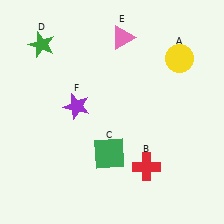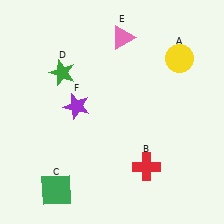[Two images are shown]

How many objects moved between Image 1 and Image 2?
2 objects moved between the two images.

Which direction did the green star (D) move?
The green star (D) moved down.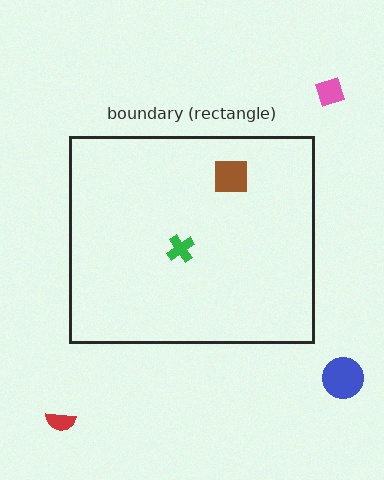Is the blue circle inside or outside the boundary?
Outside.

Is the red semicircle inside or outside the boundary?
Outside.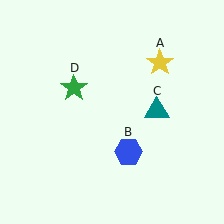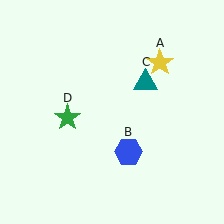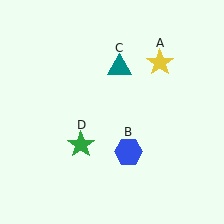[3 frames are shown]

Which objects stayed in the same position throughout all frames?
Yellow star (object A) and blue hexagon (object B) remained stationary.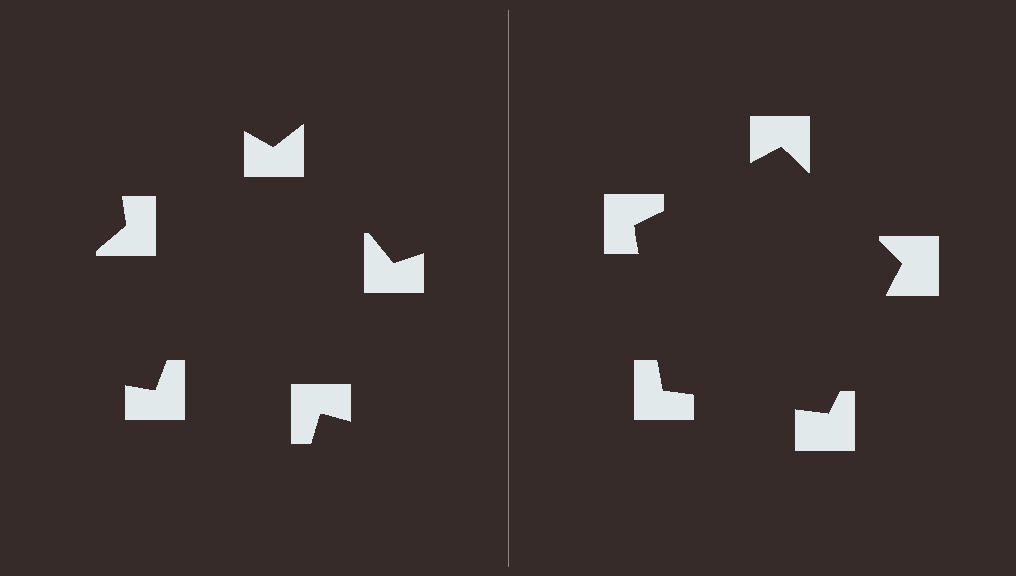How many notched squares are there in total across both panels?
10 — 5 on each side.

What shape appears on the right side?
An illusory pentagon.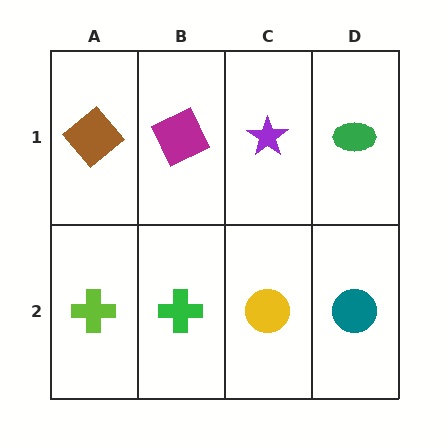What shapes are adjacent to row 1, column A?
A lime cross (row 2, column A), a magenta square (row 1, column B).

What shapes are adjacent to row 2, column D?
A green ellipse (row 1, column D), a yellow circle (row 2, column C).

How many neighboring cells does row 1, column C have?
3.